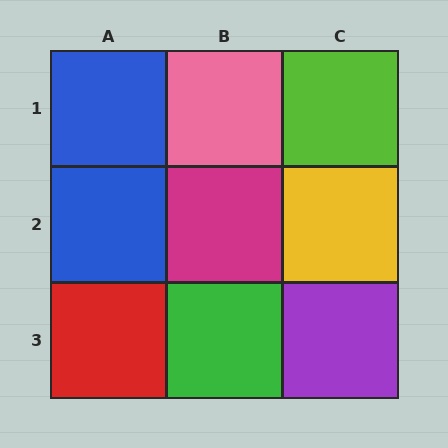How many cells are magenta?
1 cell is magenta.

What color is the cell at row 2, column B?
Magenta.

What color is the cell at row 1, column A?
Blue.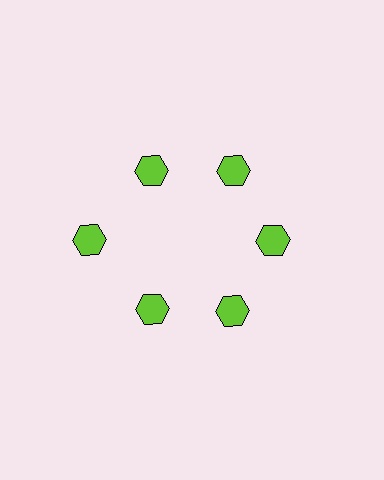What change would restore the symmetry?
The symmetry would be restored by moving it inward, back onto the ring so that all 6 hexagons sit at equal angles and equal distance from the center.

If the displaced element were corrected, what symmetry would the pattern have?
It would have 6-fold rotational symmetry — the pattern would map onto itself every 60 degrees.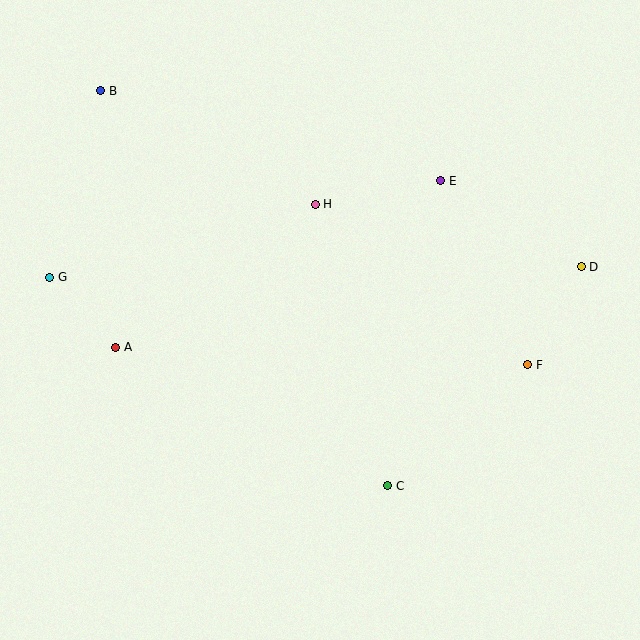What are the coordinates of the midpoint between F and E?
The midpoint between F and E is at (484, 273).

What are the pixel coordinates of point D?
Point D is at (581, 266).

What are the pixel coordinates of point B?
Point B is at (100, 91).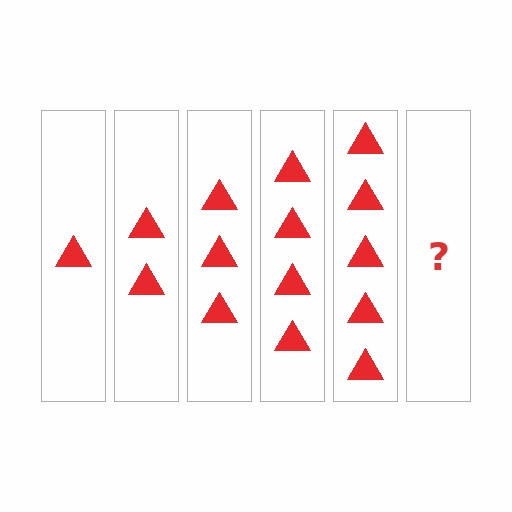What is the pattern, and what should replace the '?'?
The pattern is that each step adds one more triangle. The '?' should be 6 triangles.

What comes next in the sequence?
The next element should be 6 triangles.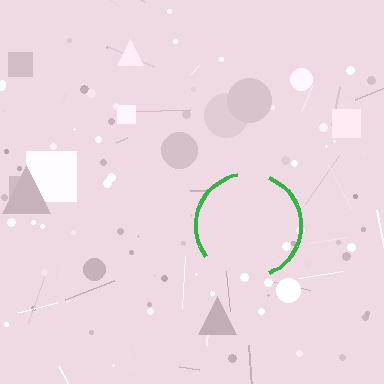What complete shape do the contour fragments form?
The contour fragments form a circle.